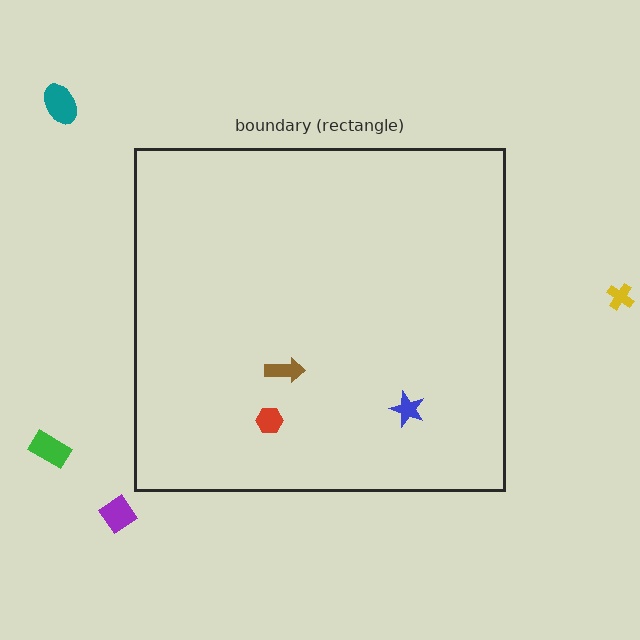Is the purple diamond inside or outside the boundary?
Outside.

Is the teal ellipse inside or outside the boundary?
Outside.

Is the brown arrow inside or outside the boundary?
Inside.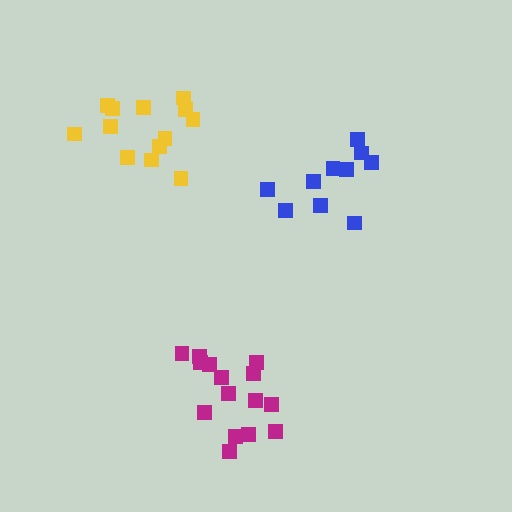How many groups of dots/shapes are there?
There are 3 groups.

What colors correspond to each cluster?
The clusters are colored: yellow, magenta, blue.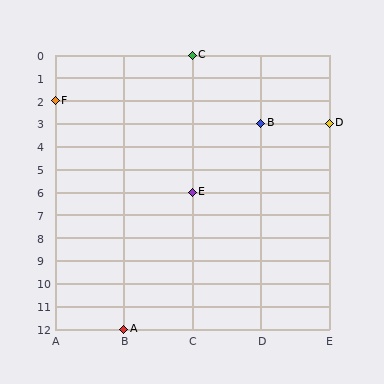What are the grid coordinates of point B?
Point B is at grid coordinates (D, 3).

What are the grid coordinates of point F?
Point F is at grid coordinates (A, 2).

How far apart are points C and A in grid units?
Points C and A are 1 column and 12 rows apart (about 12.0 grid units diagonally).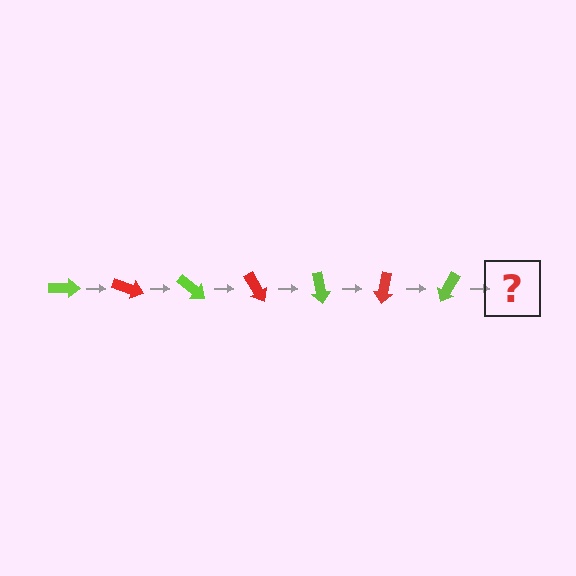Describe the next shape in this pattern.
It should be a red arrow, rotated 140 degrees from the start.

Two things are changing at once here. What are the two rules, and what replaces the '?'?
The two rules are that it rotates 20 degrees each step and the color cycles through lime and red. The '?' should be a red arrow, rotated 140 degrees from the start.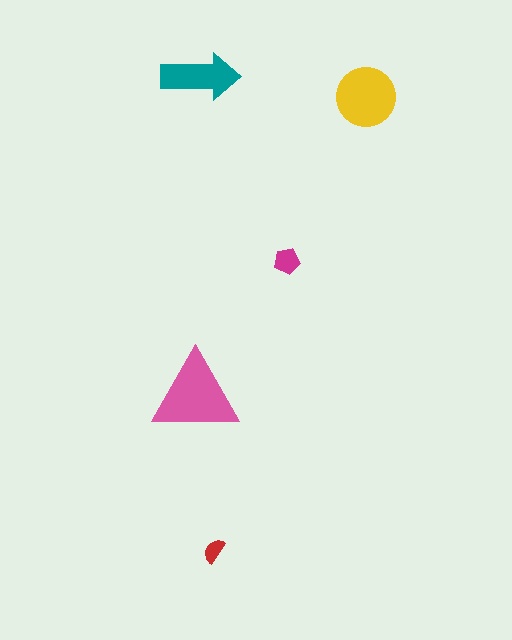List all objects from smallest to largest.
The red semicircle, the magenta pentagon, the teal arrow, the yellow circle, the pink triangle.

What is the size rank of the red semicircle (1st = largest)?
5th.